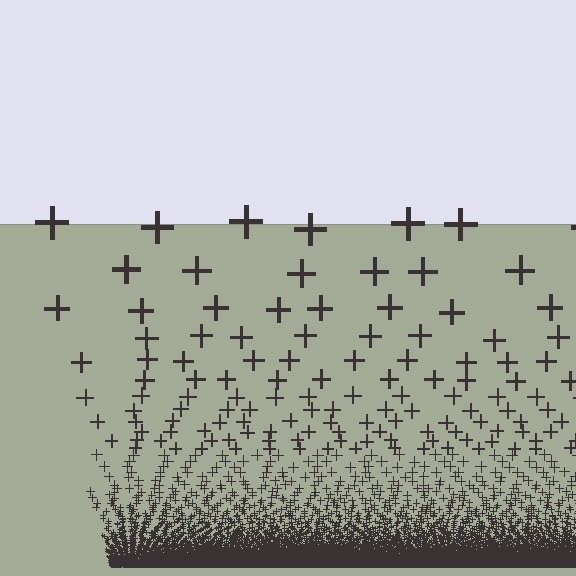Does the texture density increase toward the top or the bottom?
Density increases toward the bottom.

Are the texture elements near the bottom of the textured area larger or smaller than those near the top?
Smaller. The gradient is inverted — elements near the bottom are smaller and denser.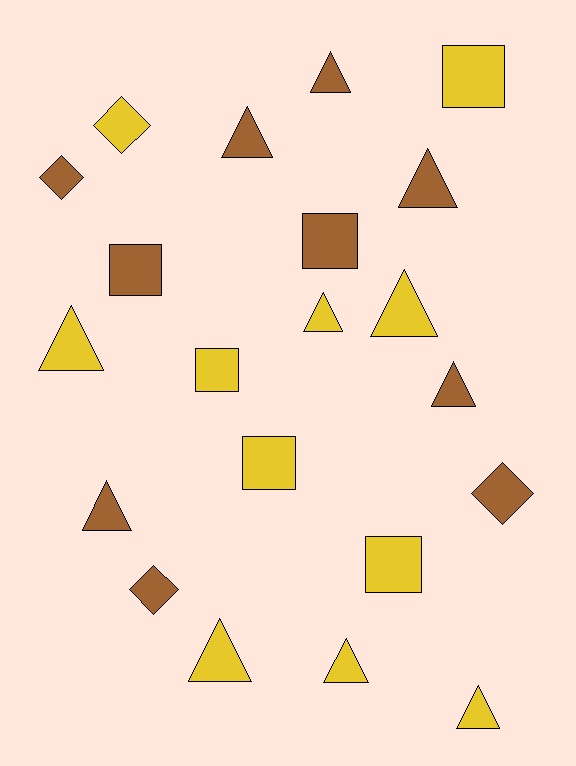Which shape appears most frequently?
Triangle, with 11 objects.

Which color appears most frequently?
Yellow, with 11 objects.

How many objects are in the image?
There are 21 objects.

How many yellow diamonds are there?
There is 1 yellow diamond.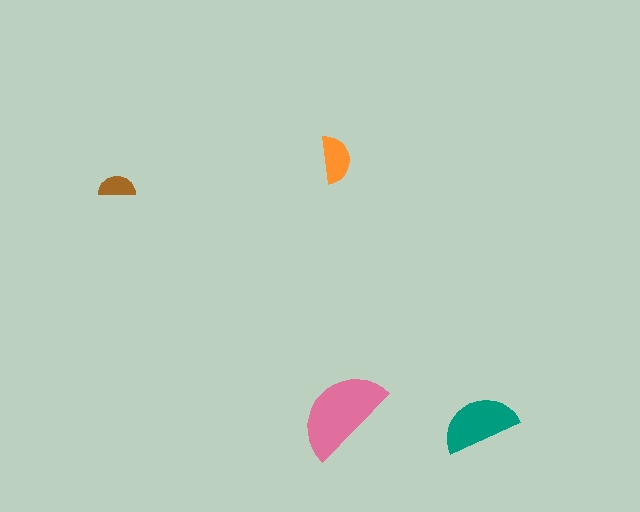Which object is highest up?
The orange semicircle is topmost.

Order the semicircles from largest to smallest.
the pink one, the teal one, the orange one, the brown one.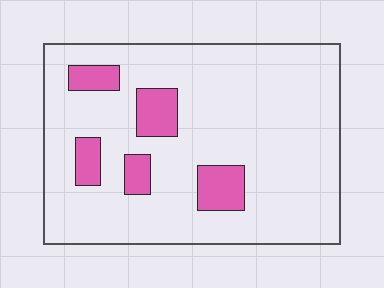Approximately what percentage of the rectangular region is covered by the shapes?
Approximately 15%.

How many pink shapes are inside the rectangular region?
5.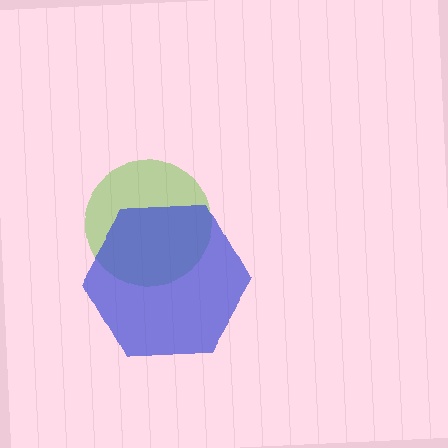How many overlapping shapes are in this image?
There are 2 overlapping shapes in the image.